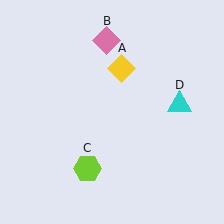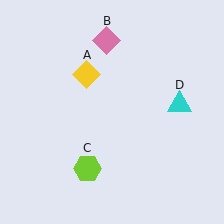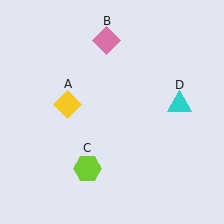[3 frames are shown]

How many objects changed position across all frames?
1 object changed position: yellow diamond (object A).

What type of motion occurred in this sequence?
The yellow diamond (object A) rotated counterclockwise around the center of the scene.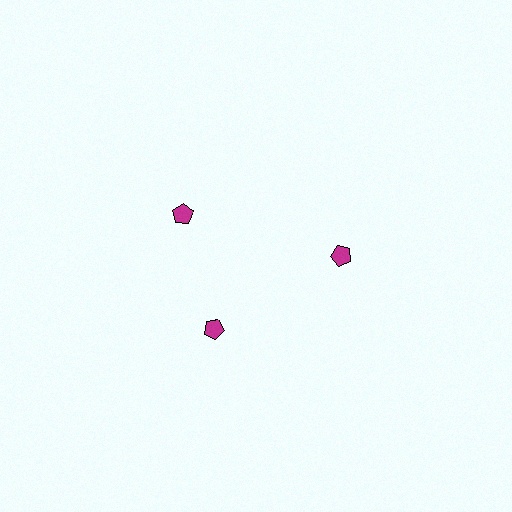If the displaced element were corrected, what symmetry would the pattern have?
It would have 3-fold rotational symmetry — the pattern would map onto itself every 120 degrees.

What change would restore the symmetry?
The symmetry would be restored by rotating it back into even spacing with its neighbors so that all 3 pentagons sit at equal angles and equal distance from the center.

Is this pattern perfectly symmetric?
No. The 3 magenta pentagons are arranged in a ring, but one element near the 11 o'clock position is rotated out of alignment along the ring, breaking the 3-fold rotational symmetry.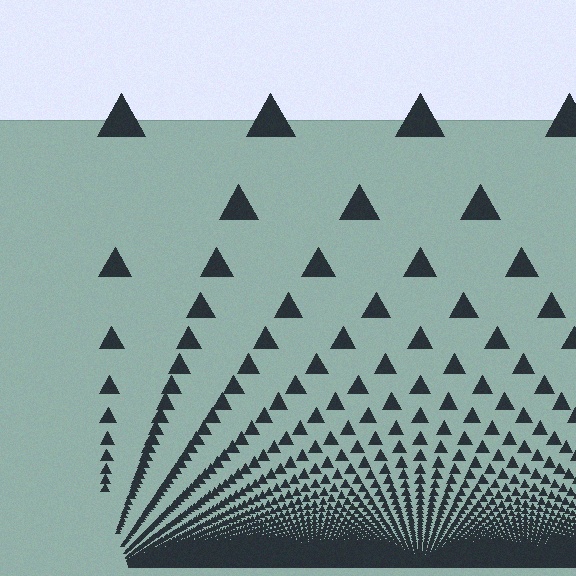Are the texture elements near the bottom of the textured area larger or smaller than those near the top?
Smaller. The gradient is inverted — elements near the bottom are smaller and denser.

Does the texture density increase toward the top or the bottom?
Density increases toward the bottom.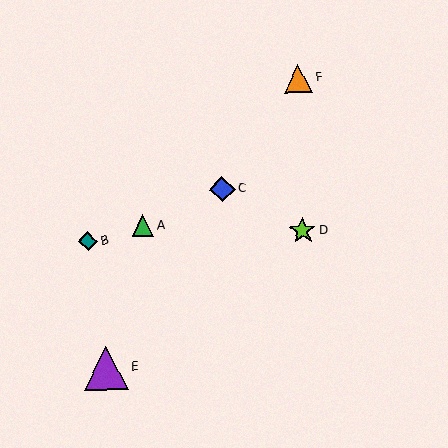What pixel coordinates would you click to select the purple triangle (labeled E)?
Click at (106, 368) to select the purple triangle E.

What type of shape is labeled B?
Shape B is a teal diamond.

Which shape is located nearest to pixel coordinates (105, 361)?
The purple triangle (labeled E) at (106, 368) is nearest to that location.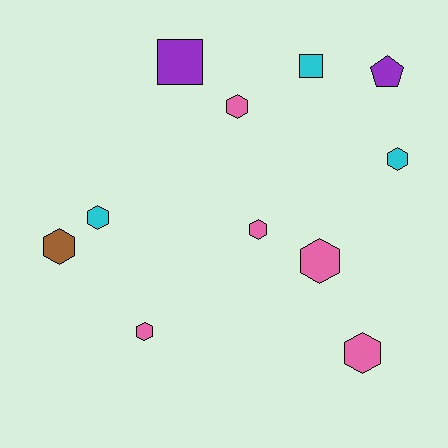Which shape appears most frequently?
Hexagon, with 8 objects.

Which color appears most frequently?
Pink, with 5 objects.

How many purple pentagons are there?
There is 1 purple pentagon.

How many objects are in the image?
There are 11 objects.